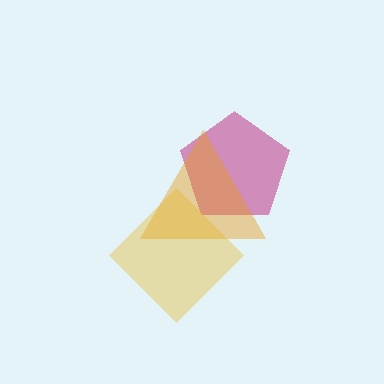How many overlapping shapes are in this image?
There are 3 overlapping shapes in the image.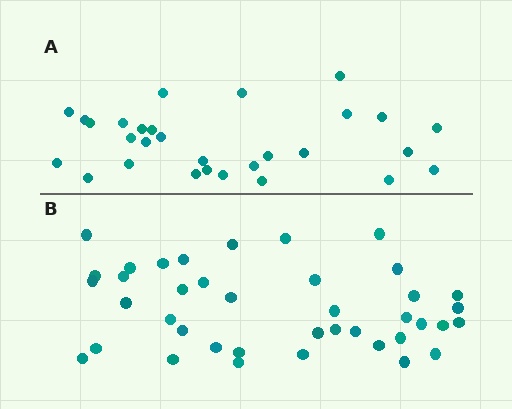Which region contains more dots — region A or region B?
Region B (the bottom region) has more dots.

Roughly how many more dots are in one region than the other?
Region B has roughly 12 or so more dots than region A.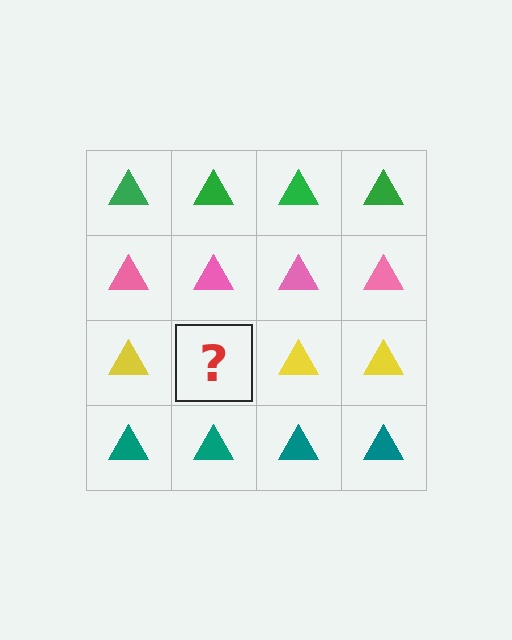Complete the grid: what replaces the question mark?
The question mark should be replaced with a yellow triangle.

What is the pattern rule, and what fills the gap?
The rule is that each row has a consistent color. The gap should be filled with a yellow triangle.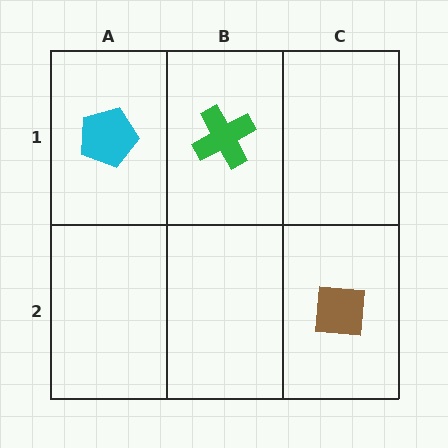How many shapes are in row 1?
2 shapes.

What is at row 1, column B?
A green cross.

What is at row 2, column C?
A brown square.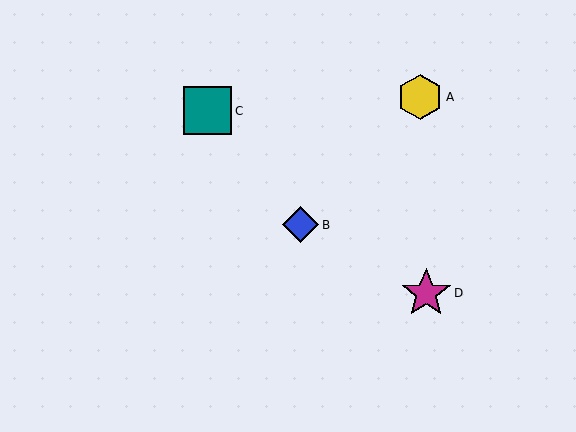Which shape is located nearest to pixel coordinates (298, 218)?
The blue diamond (labeled B) at (301, 225) is nearest to that location.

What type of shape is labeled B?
Shape B is a blue diamond.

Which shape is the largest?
The magenta star (labeled D) is the largest.